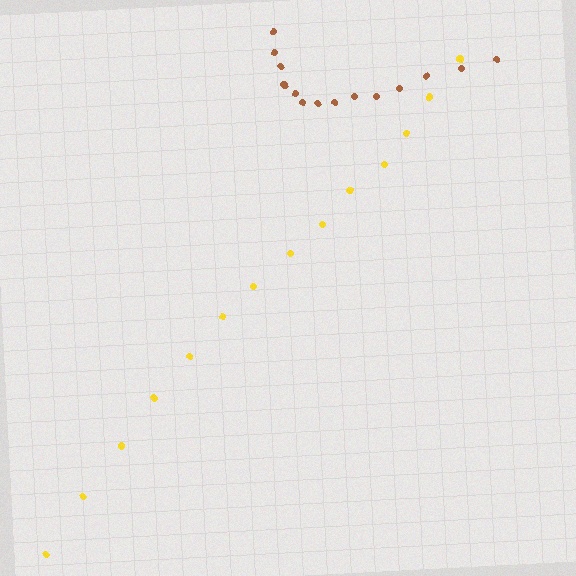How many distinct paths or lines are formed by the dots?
There are 2 distinct paths.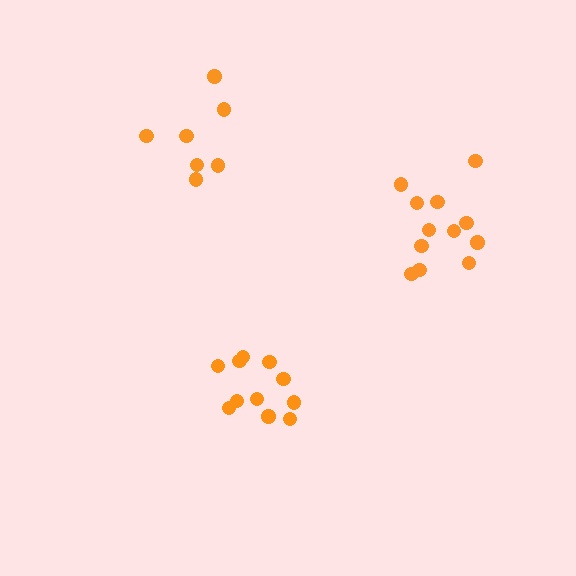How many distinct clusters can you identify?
There are 3 distinct clusters.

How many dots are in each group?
Group 1: 12 dots, Group 2: 11 dots, Group 3: 7 dots (30 total).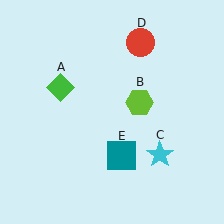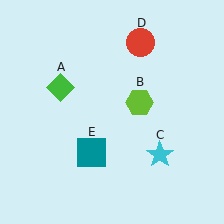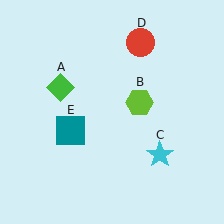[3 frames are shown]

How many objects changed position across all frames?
1 object changed position: teal square (object E).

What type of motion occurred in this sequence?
The teal square (object E) rotated clockwise around the center of the scene.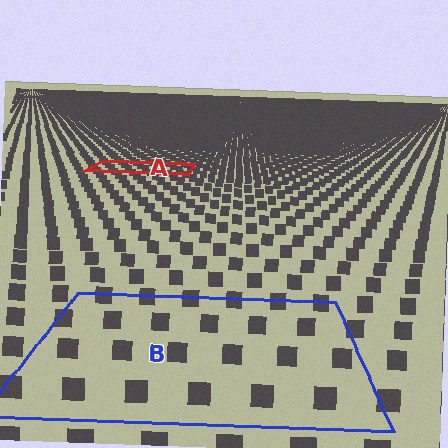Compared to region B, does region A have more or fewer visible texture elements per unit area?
Region A has more texture elements per unit area — they are packed more densely because it is farther away.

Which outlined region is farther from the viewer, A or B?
Region A is farther from the viewer — the texture elements inside it appear smaller and more densely packed.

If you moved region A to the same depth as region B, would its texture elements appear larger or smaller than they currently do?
They would appear larger. At a closer depth, the same texture elements are projected at a bigger on-screen size.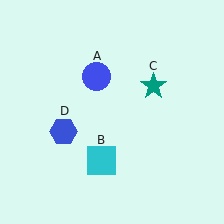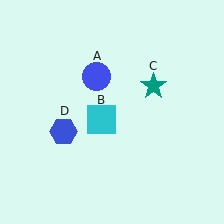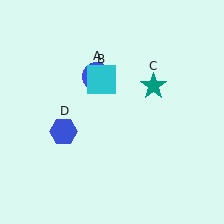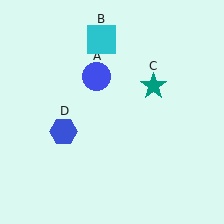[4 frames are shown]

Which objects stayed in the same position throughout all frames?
Blue circle (object A) and teal star (object C) and blue hexagon (object D) remained stationary.